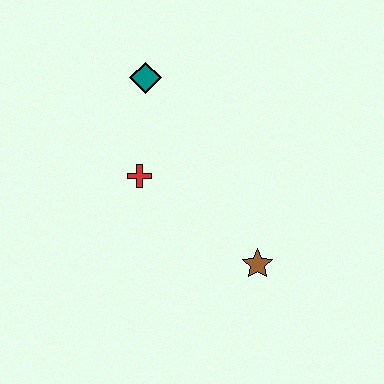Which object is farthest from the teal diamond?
The brown star is farthest from the teal diamond.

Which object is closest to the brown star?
The red cross is closest to the brown star.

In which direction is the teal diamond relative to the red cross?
The teal diamond is above the red cross.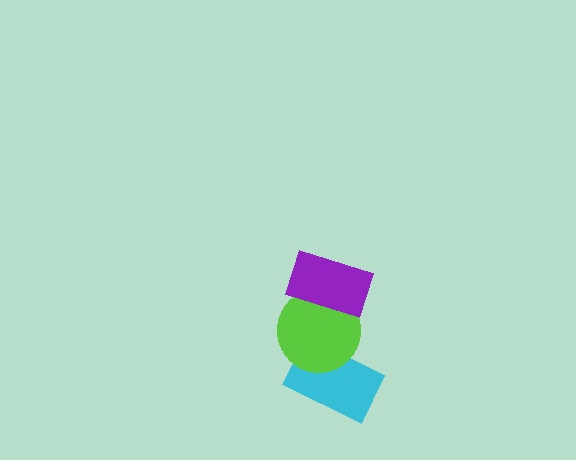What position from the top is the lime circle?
The lime circle is 2nd from the top.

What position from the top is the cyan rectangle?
The cyan rectangle is 3rd from the top.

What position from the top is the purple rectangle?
The purple rectangle is 1st from the top.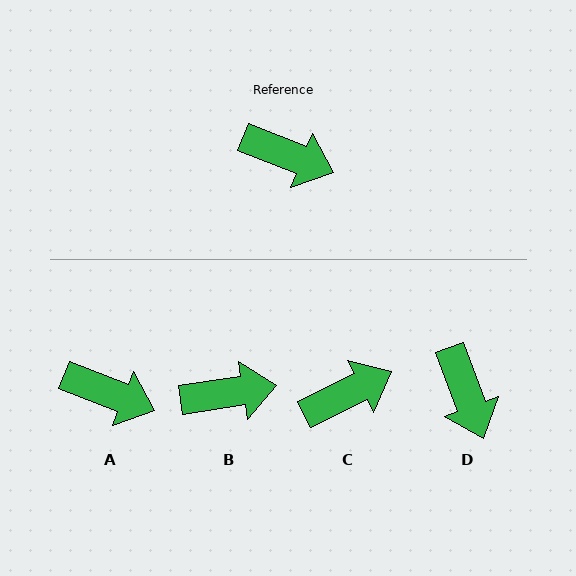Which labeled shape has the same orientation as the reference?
A.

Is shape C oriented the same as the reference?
No, it is off by about 48 degrees.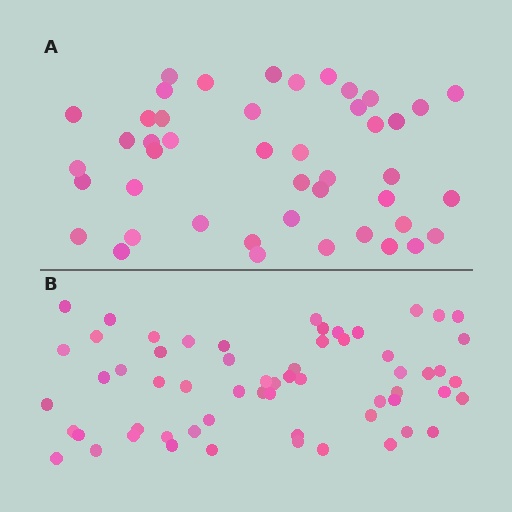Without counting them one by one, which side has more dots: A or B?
Region B (the bottom region) has more dots.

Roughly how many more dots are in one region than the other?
Region B has approximately 15 more dots than region A.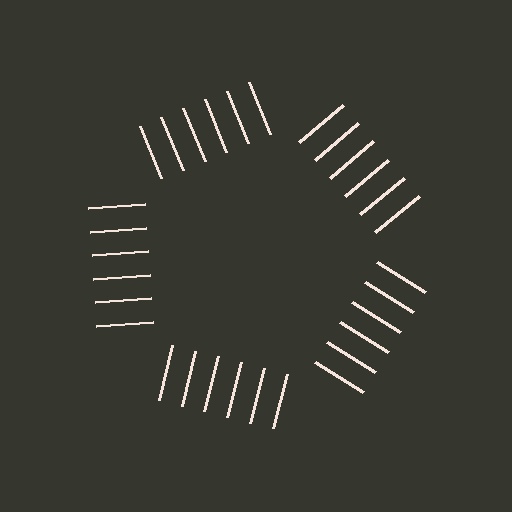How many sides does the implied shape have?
5 sides — the line-ends trace a pentagon.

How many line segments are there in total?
30 — 6 along each of the 5 edges.